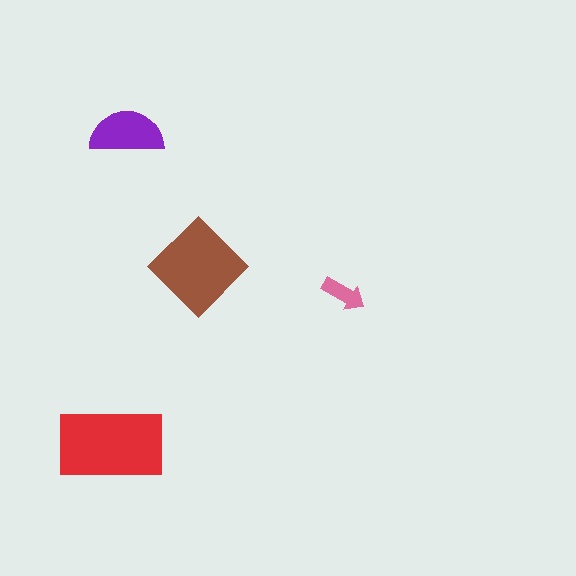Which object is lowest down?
The red rectangle is bottommost.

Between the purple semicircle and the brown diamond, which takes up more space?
The brown diamond.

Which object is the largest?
The red rectangle.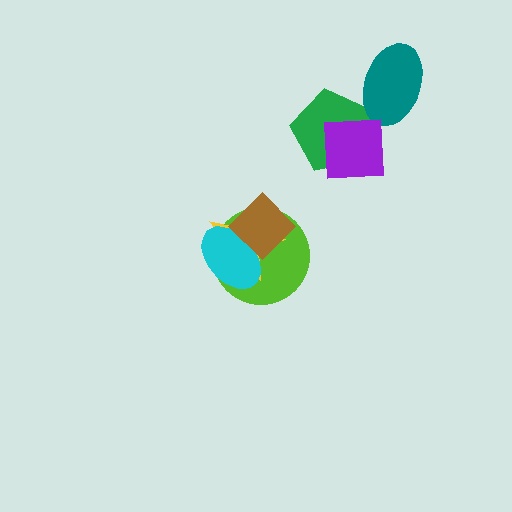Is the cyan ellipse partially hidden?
Yes, it is partially covered by another shape.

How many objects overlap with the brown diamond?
3 objects overlap with the brown diamond.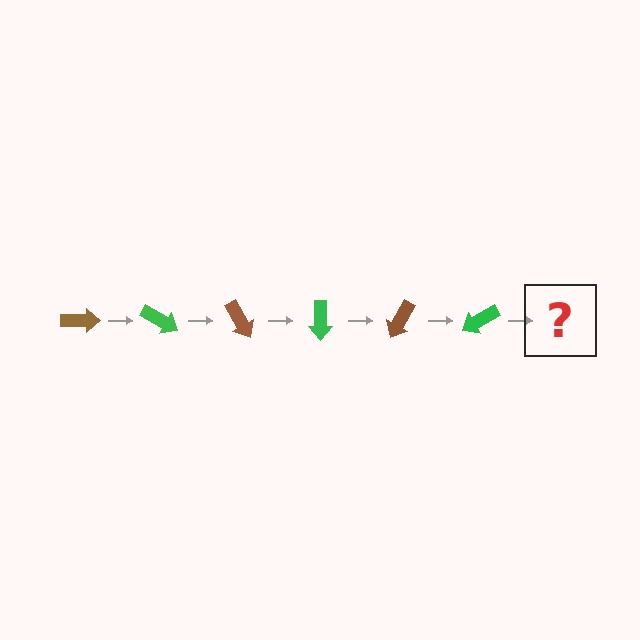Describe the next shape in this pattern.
It should be a brown arrow, rotated 180 degrees from the start.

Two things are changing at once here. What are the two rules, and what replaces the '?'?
The two rules are that it rotates 30 degrees each step and the color cycles through brown and green. The '?' should be a brown arrow, rotated 180 degrees from the start.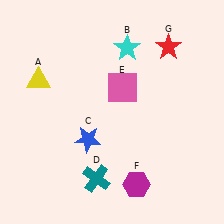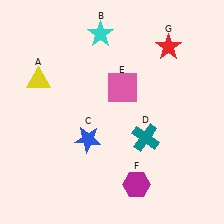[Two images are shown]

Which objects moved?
The objects that moved are: the cyan star (B), the teal cross (D).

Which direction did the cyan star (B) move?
The cyan star (B) moved left.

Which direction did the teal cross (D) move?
The teal cross (D) moved right.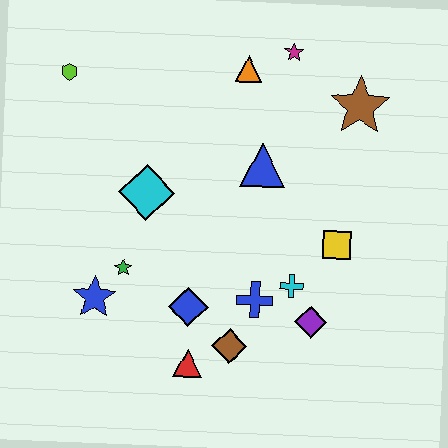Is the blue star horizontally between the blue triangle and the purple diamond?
No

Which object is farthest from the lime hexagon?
The purple diamond is farthest from the lime hexagon.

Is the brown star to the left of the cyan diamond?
No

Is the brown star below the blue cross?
No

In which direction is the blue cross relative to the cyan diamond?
The blue cross is to the right of the cyan diamond.